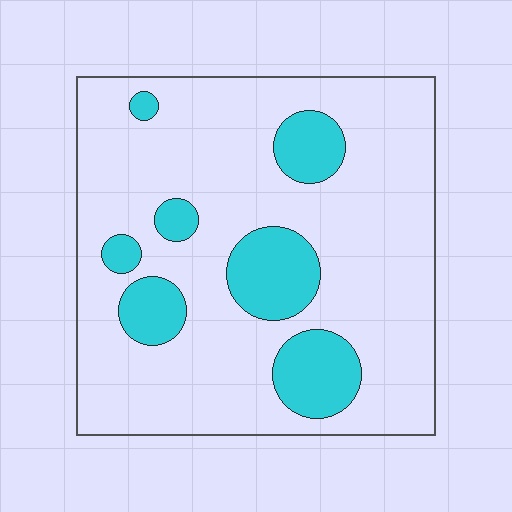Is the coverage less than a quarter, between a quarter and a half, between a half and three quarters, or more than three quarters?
Less than a quarter.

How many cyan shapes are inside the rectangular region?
7.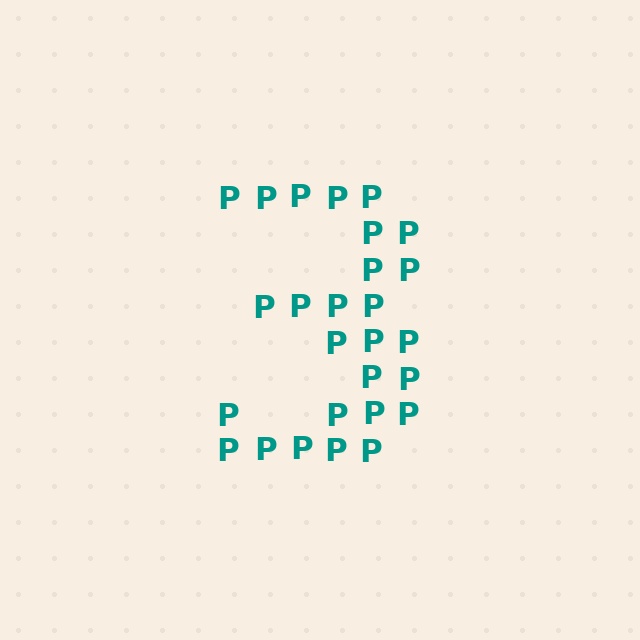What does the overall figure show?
The overall figure shows the digit 3.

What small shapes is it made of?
It is made of small letter P's.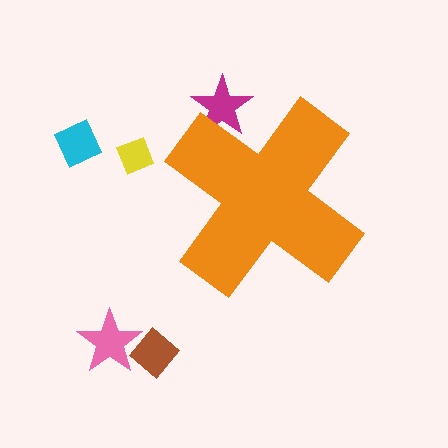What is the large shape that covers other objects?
An orange cross.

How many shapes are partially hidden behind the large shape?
1 shape is partially hidden.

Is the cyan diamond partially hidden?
No, the cyan diamond is fully visible.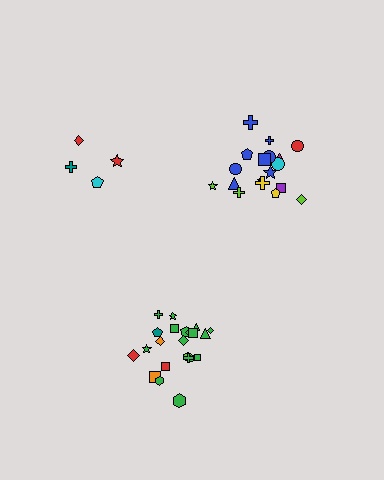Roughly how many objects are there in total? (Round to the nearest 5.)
Roughly 45 objects in total.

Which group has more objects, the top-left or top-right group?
The top-right group.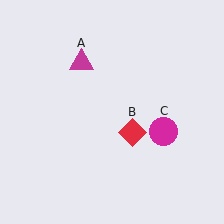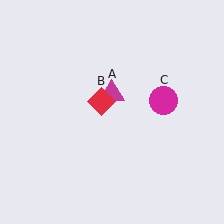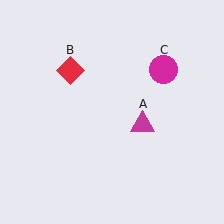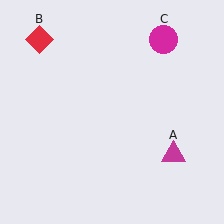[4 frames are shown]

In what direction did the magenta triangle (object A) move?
The magenta triangle (object A) moved down and to the right.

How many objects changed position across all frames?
3 objects changed position: magenta triangle (object A), red diamond (object B), magenta circle (object C).